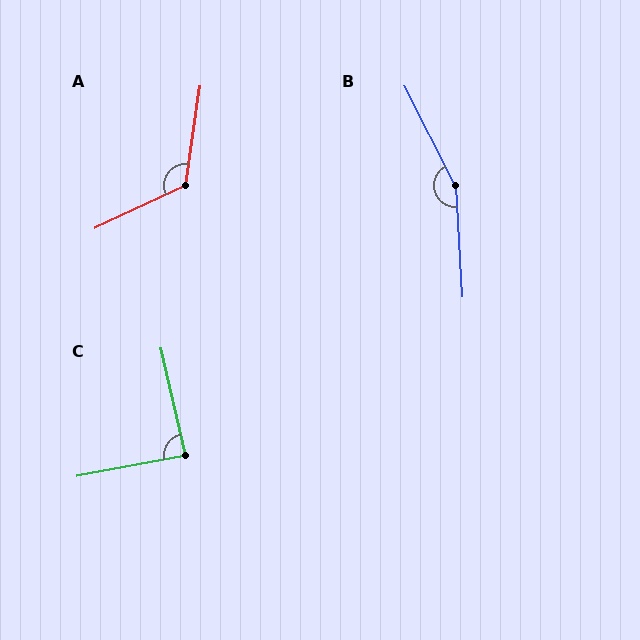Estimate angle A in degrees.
Approximately 124 degrees.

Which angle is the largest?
B, at approximately 157 degrees.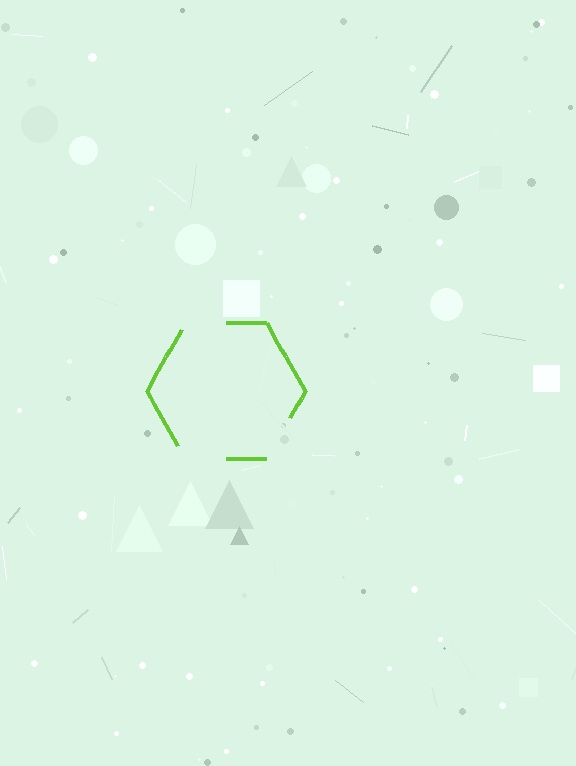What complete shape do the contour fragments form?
The contour fragments form a hexagon.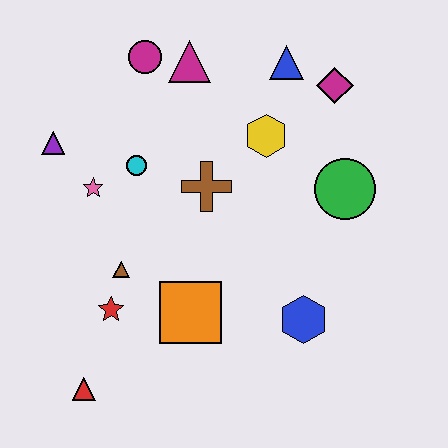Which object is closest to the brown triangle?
The red star is closest to the brown triangle.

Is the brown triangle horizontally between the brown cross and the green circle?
No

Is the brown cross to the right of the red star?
Yes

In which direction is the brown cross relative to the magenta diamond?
The brown cross is to the left of the magenta diamond.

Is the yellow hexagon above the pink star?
Yes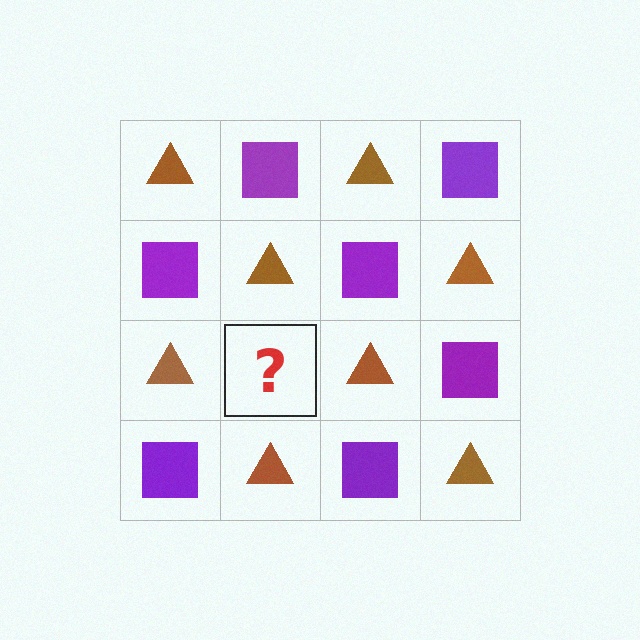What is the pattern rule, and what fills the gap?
The rule is that it alternates brown triangle and purple square in a checkerboard pattern. The gap should be filled with a purple square.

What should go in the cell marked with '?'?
The missing cell should contain a purple square.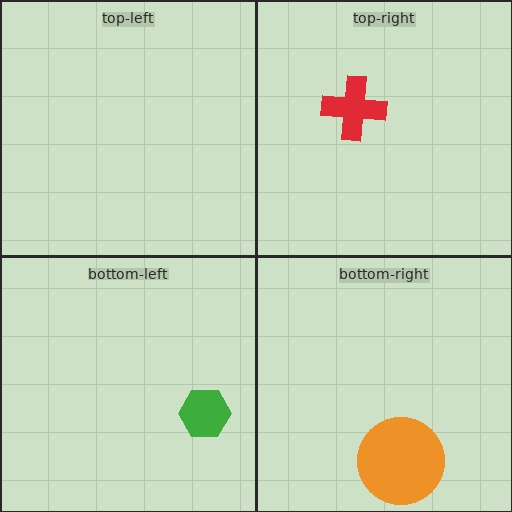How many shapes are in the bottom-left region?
1.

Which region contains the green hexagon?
The bottom-left region.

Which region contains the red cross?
The top-right region.